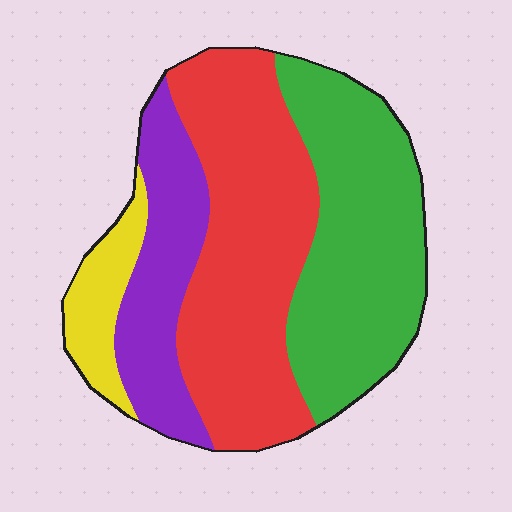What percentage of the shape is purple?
Purple covers about 20% of the shape.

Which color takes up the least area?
Yellow, at roughly 10%.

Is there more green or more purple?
Green.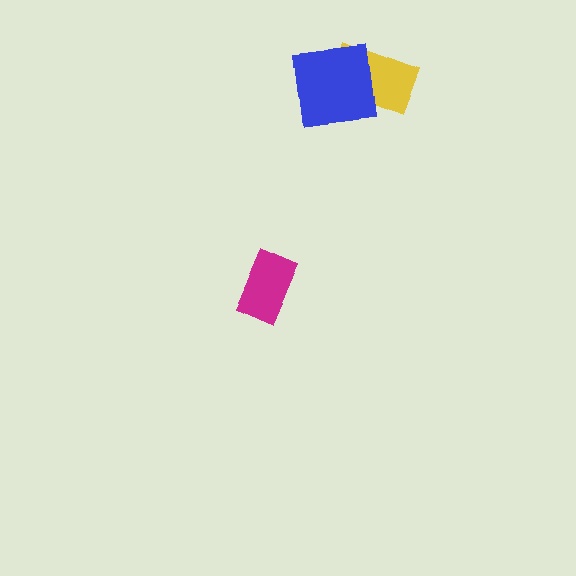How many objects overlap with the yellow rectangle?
1 object overlaps with the yellow rectangle.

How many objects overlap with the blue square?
1 object overlaps with the blue square.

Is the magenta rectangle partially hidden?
No, no other shape covers it.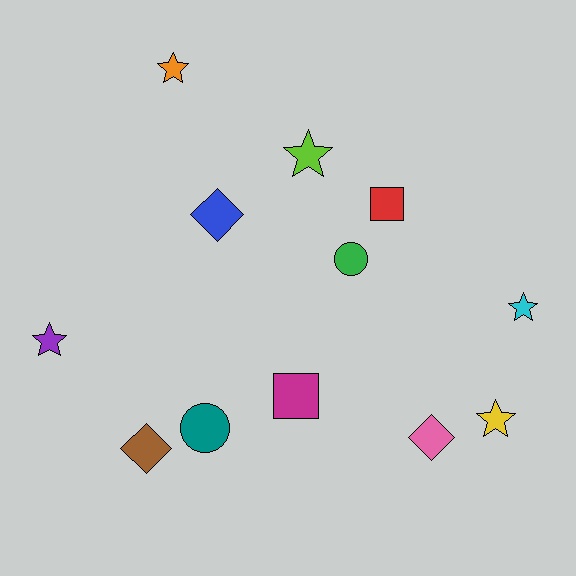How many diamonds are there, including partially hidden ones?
There are 3 diamonds.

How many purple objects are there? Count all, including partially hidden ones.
There is 1 purple object.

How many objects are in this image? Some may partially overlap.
There are 12 objects.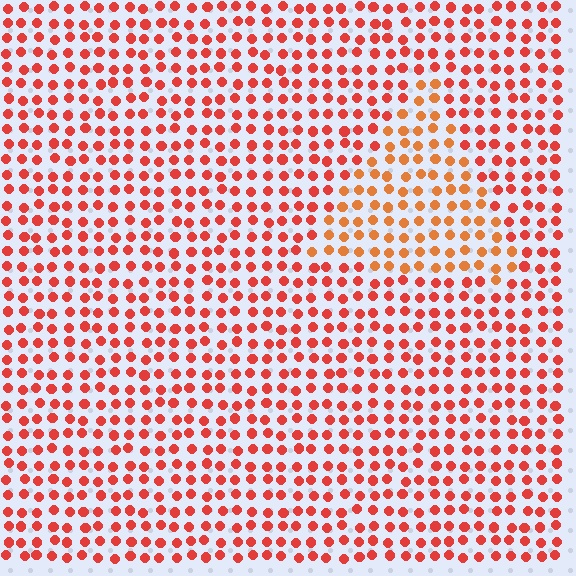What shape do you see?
I see a triangle.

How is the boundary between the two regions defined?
The boundary is defined purely by a slight shift in hue (about 23 degrees). Spacing, size, and orientation are identical on both sides.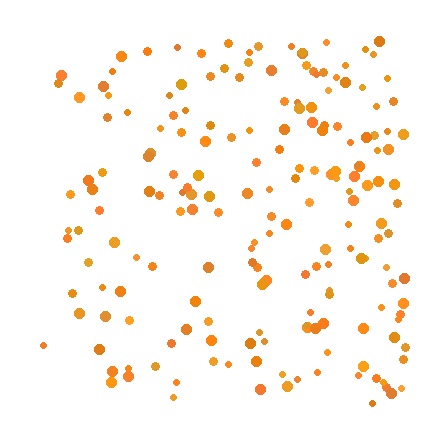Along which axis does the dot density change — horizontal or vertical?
Horizontal.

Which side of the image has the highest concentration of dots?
The right.